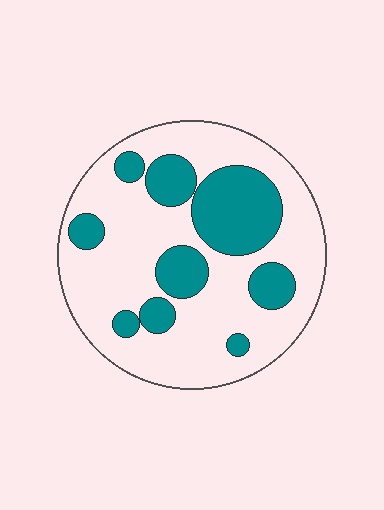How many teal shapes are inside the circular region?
9.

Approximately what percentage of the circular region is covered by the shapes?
Approximately 30%.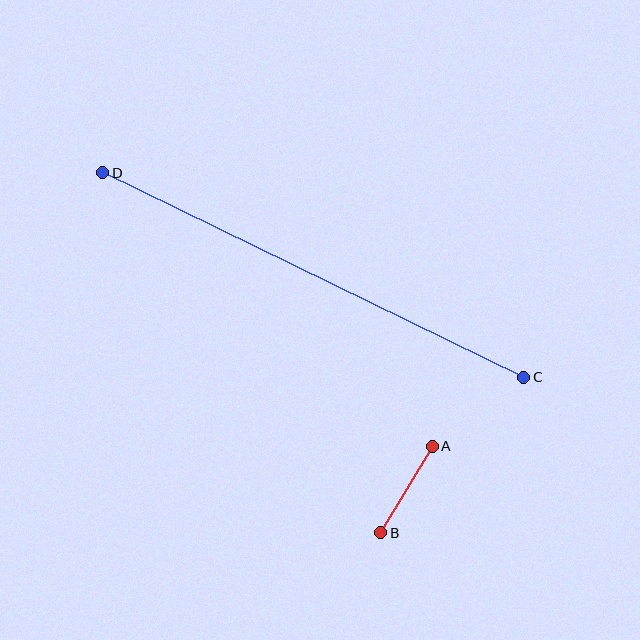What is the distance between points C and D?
The distance is approximately 468 pixels.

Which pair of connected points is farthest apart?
Points C and D are farthest apart.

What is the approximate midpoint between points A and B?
The midpoint is at approximately (407, 490) pixels.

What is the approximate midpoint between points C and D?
The midpoint is at approximately (313, 275) pixels.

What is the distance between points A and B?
The distance is approximately 101 pixels.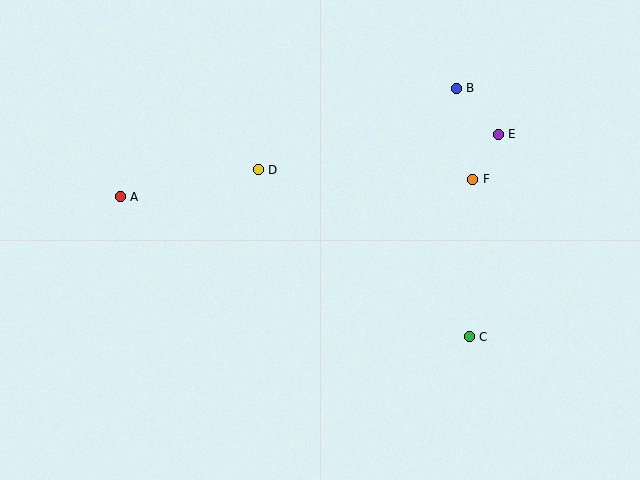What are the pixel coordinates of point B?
Point B is at (456, 88).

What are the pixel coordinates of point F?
Point F is at (473, 179).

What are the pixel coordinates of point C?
Point C is at (469, 337).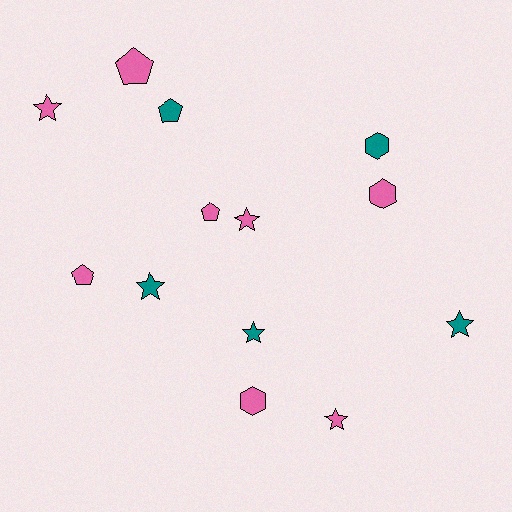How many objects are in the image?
There are 13 objects.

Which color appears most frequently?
Pink, with 8 objects.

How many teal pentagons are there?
There is 1 teal pentagon.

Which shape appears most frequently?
Star, with 6 objects.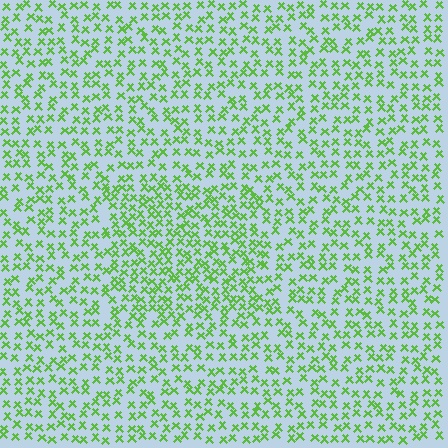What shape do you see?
I see a rectangle.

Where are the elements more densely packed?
The elements are more densely packed inside the rectangle boundary.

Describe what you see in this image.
The image contains small lime elements arranged at two different densities. A rectangle-shaped region is visible where the elements are more densely packed than the surrounding area.